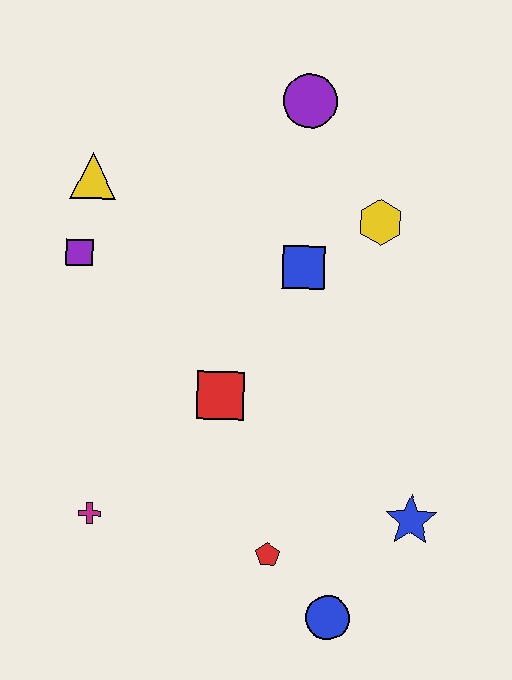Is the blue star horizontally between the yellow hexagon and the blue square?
No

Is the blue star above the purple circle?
No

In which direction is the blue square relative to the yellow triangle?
The blue square is to the right of the yellow triangle.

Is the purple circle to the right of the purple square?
Yes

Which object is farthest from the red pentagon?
The purple circle is farthest from the red pentagon.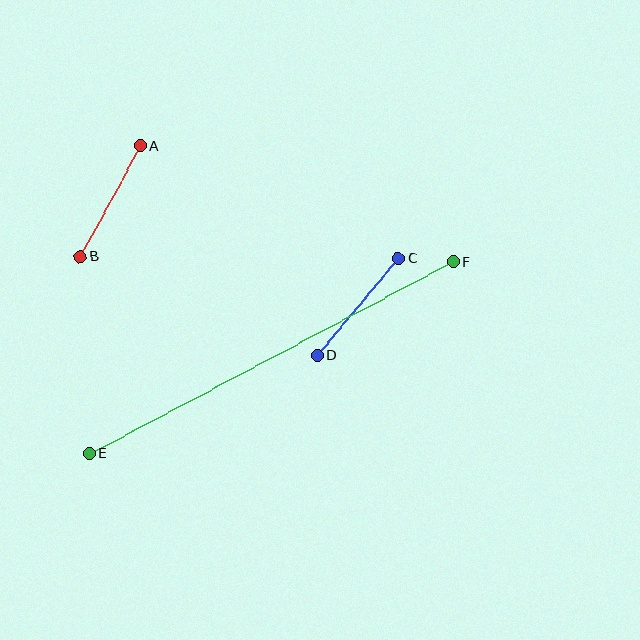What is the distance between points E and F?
The distance is approximately 411 pixels.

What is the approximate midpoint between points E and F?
The midpoint is at approximately (271, 358) pixels.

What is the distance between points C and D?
The distance is approximately 127 pixels.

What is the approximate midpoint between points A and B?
The midpoint is at approximately (110, 201) pixels.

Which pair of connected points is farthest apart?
Points E and F are farthest apart.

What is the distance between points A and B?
The distance is approximately 126 pixels.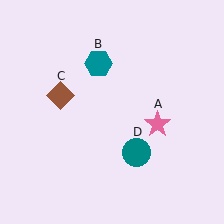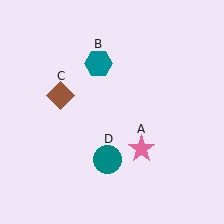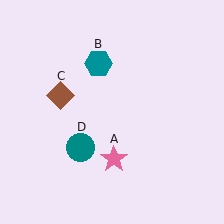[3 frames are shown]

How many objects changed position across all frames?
2 objects changed position: pink star (object A), teal circle (object D).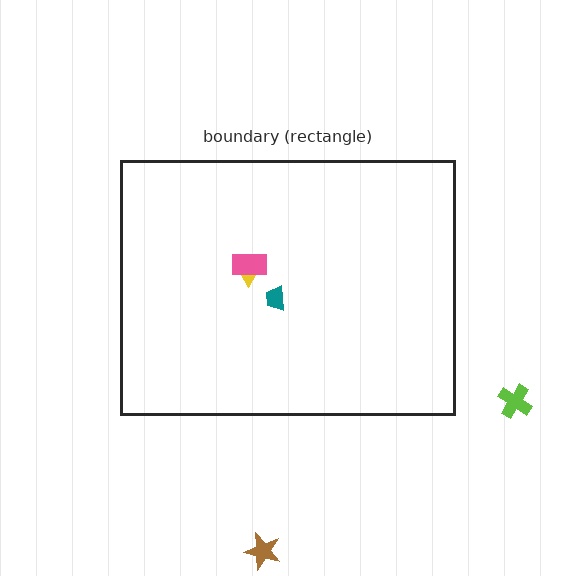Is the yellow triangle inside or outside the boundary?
Inside.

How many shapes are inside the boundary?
3 inside, 2 outside.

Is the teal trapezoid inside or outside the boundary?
Inside.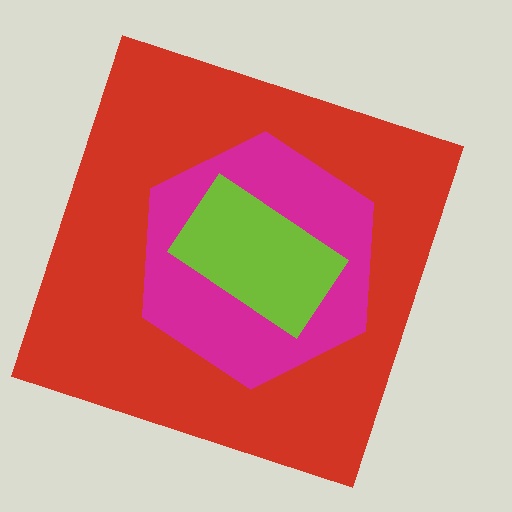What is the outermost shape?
The red square.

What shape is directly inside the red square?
The magenta hexagon.